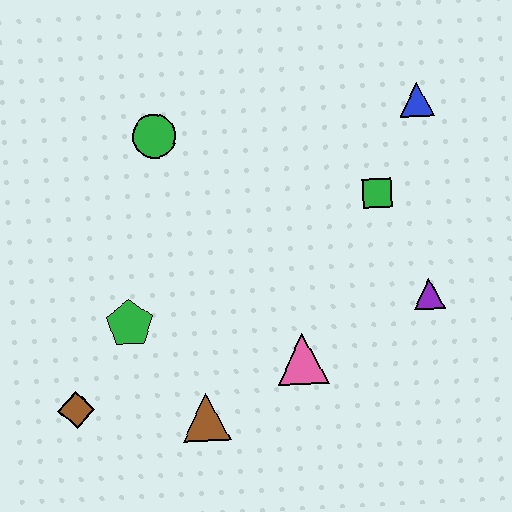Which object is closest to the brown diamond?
The green pentagon is closest to the brown diamond.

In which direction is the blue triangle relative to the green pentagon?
The blue triangle is to the right of the green pentagon.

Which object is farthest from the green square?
The brown diamond is farthest from the green square.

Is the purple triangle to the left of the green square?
No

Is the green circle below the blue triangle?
Yes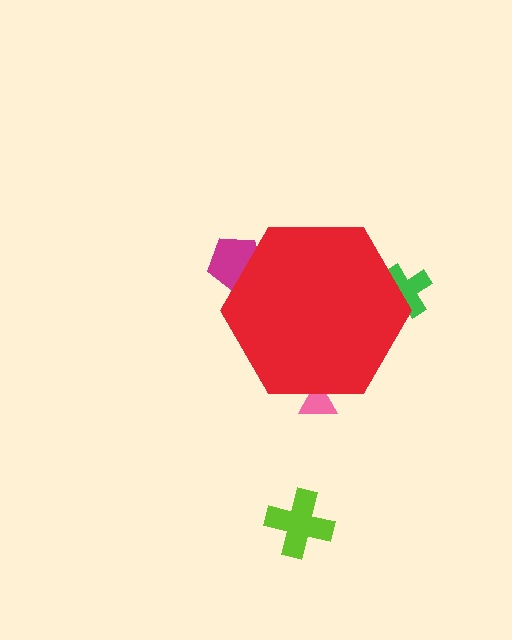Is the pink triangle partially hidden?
Yes, the pink triangle is partially hidden behind the red hexagon.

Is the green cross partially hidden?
Yes, the green cross is partially hidden behind the red hexagon.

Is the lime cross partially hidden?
No, the lime cross is fully visible.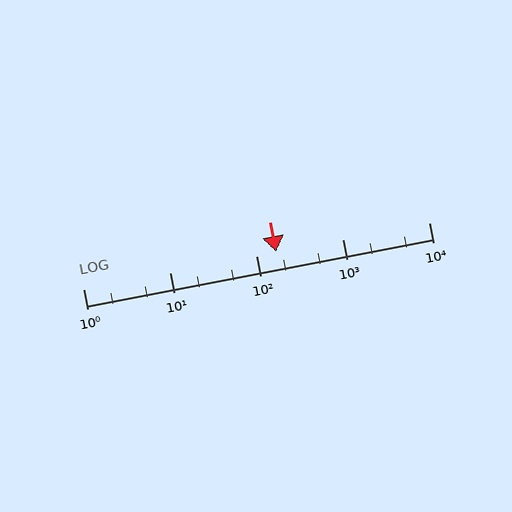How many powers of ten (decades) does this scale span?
The scale spans 4 decades, from 1 to 10000.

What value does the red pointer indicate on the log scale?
The pointer indicates approximately 170.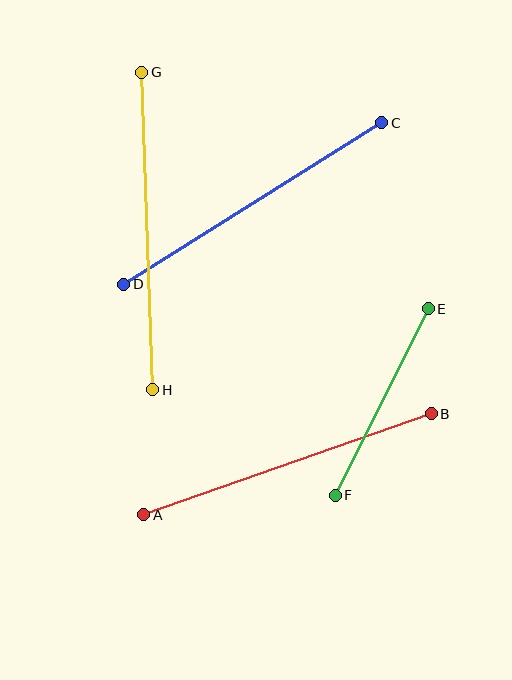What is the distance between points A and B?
The distance is approximately 305 pixels.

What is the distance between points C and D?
The distance is approximately 304 pixels.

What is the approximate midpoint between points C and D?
The midpoint is at approximately (253, 203) pixels.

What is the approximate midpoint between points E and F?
The midpoint is at approximately (382, 402) pixels.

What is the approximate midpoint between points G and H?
The midpoint is at approximately (147, 231) pixels.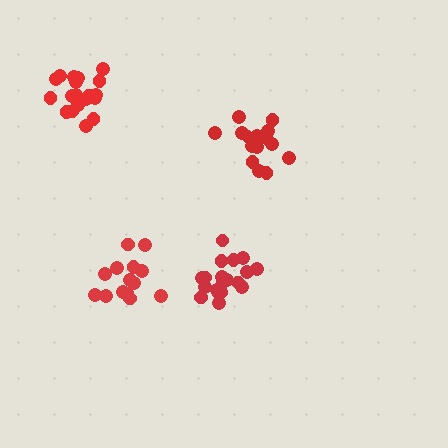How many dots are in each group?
Group 1: 19 dots, Group 2: 14 dots, Group 3: 20 dots, Group 4: 15 dots (68 total).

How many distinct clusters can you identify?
There are 4 distinct clusters.